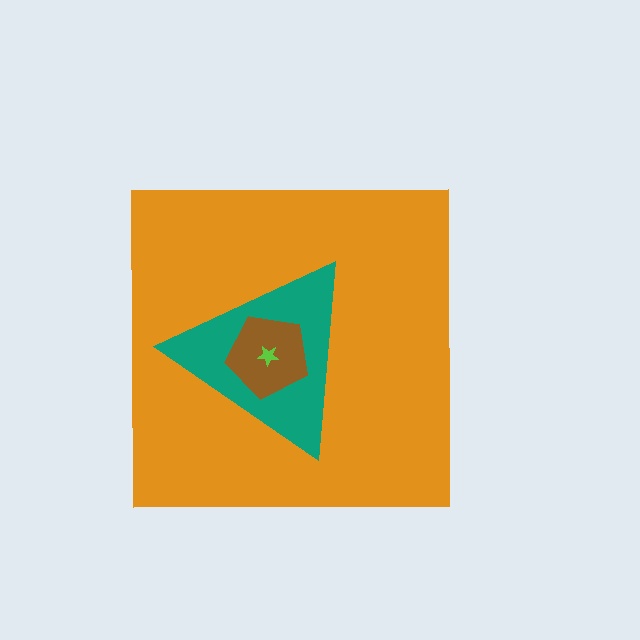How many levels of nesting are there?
4.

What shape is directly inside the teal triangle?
The brown pentagon.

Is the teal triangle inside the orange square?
Yes.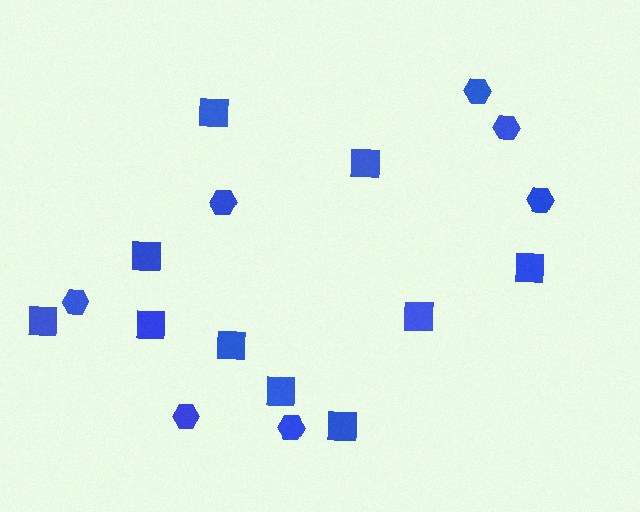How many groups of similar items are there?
There are 2 groups: one group of squares (10) and one group of hexagons (7).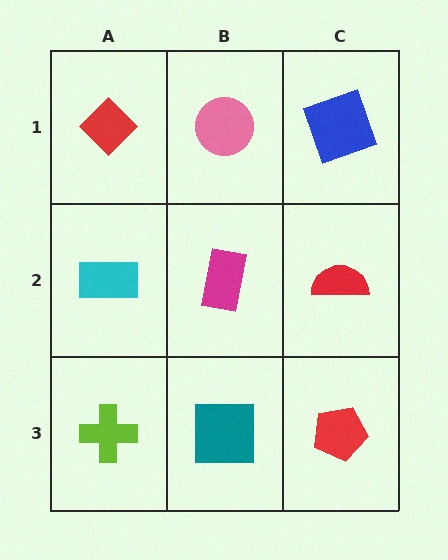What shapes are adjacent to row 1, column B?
A magenta rectangle (row 2, column B), a red diamond (row 1, column A), a blue square (row 1, column C).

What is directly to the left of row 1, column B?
A red diamond.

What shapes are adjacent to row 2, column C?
A blue square (row 1, column C), a red pentagon (row 3, column C), a magenta rectangle (row 2, column B).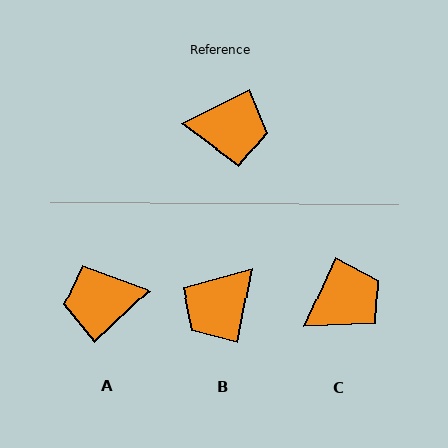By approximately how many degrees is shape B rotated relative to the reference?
Approximately 127 degrees clockwise.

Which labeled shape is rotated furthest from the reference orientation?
A, about 163 degrees away.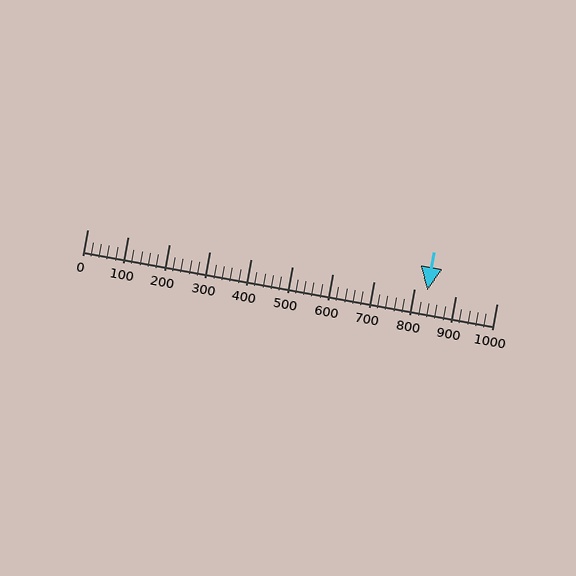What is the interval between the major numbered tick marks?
The major tick marks are spaced 100 units apart.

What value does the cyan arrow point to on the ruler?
The cyan arrow points to approximately 831.